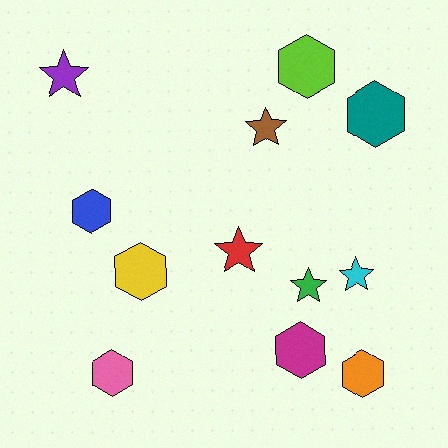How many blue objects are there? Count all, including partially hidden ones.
There is 1 blue object.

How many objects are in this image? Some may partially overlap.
There are 12 objects.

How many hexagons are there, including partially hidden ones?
There are 7 hexagons.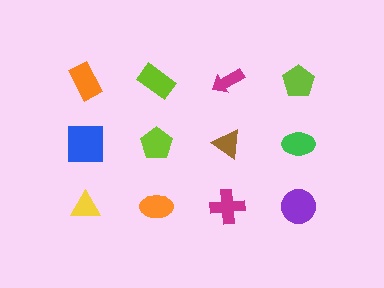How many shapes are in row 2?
4 shapes.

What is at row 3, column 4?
A purple circle.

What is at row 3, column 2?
An orange ellipse.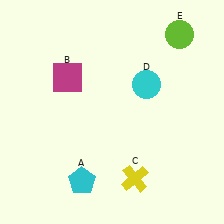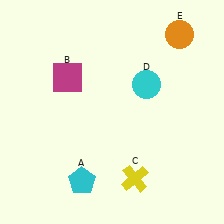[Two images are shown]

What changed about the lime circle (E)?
In Image 1, E is lime. In Image 2, it changed to orange.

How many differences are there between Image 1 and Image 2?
There is 1 difference between the two images.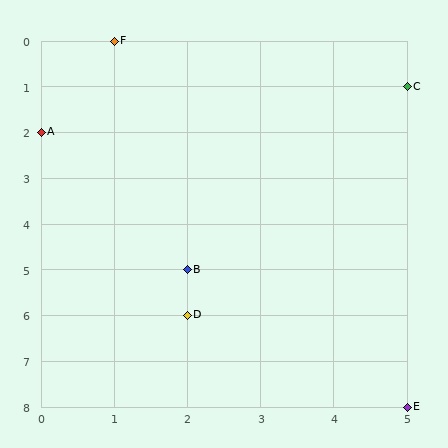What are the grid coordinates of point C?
Point C is at grid coordinates (5, 1).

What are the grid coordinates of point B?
Point B is at grid coordinates (2, 5).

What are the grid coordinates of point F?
Point F is at grid coordinates (1, 0).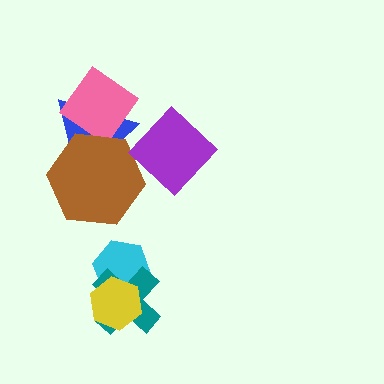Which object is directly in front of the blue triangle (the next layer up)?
The pink diamond is directly in front of the blue triangle.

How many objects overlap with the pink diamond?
1 object overlaps with the pink diamond.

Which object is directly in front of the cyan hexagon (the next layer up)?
The teal cross is directly in front of the cyan hexagon.